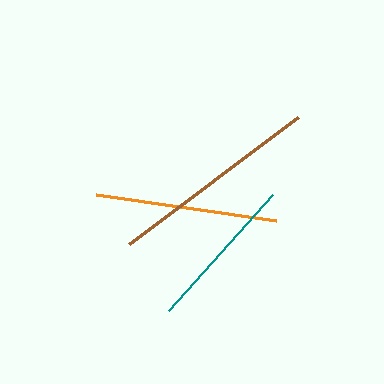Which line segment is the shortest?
The teal line is the shortest at approximately 156 pixels.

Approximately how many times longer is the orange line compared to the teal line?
The orange line is approximately 1.2 times the length of the teal line.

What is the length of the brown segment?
The brown segment is approximately 212 pixels long.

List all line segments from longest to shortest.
From longest to shortest: brown, orange, teal.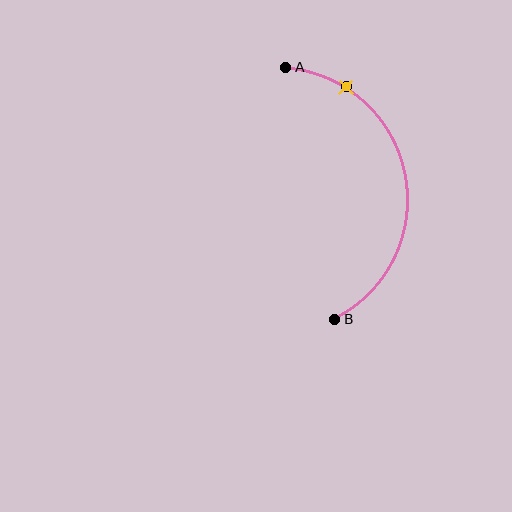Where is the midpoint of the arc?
The arc midpoint is the point on the curve farthest from the straight line joining A and B. It sits to the right of that line.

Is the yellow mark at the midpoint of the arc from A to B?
No. The yellow mark lies on the arc but is closer to endpoint A. The arc midpoint would be at the point on the curve equidistant along the arc from both A and B.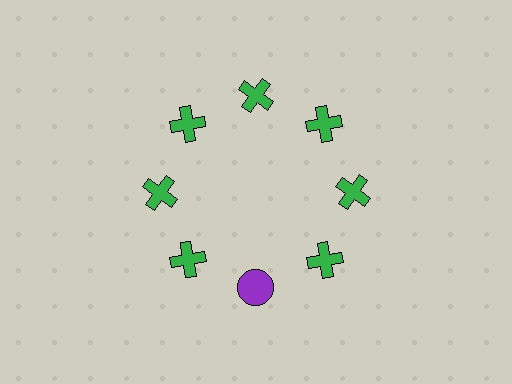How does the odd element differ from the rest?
It differs in both color (purple instead of green) and shape (circle instead of cross).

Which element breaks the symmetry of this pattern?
The purple circle at roughly the 6 o'clock position breaks the symmetry. All other shapes are green crosses.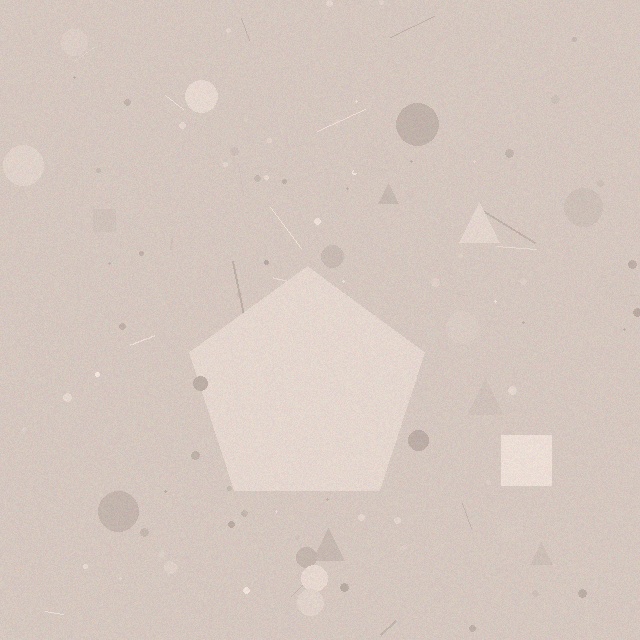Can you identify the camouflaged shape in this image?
The camouflaged shape is a pentagon.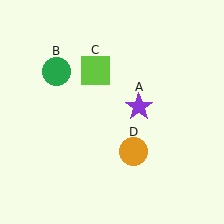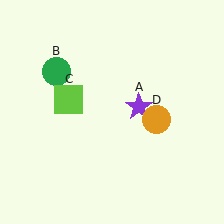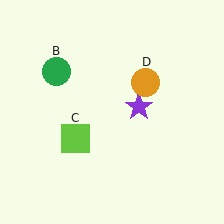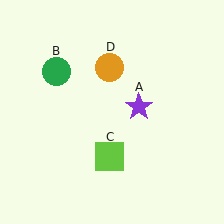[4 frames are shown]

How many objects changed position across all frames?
2 objects changed position: lime square (object C), orange circle (object D).